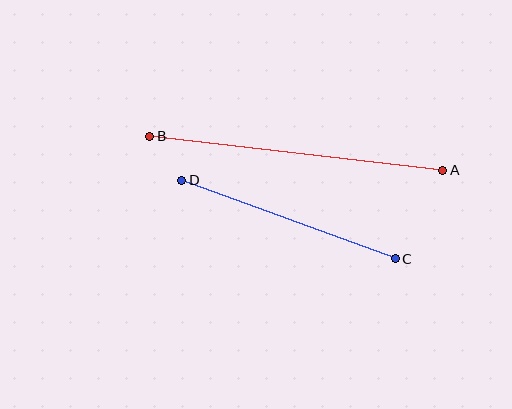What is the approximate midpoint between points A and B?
The midpoint is at approximately (296, 153) pixels.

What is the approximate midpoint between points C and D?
The midpoint is at approximately (288, 219) pixels.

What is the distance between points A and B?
The distance is approximately 295 pixels.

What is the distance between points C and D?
The distance is approximately 228 pixels.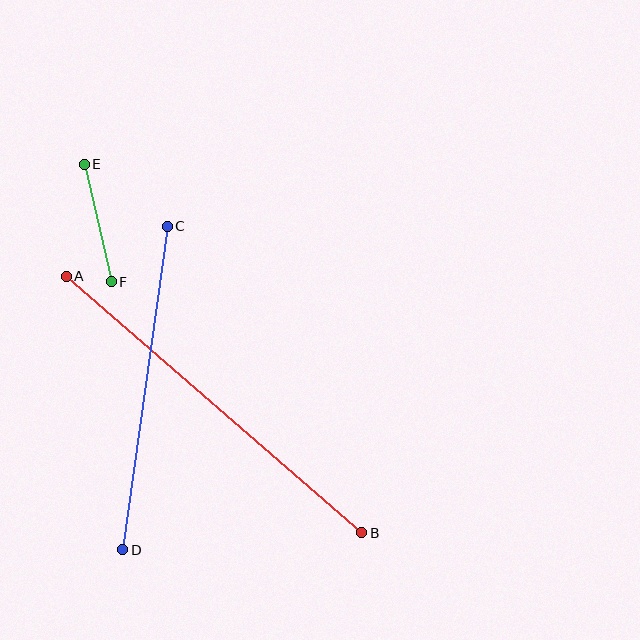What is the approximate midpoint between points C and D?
The midpoint is at approximately (145, 388) pixels.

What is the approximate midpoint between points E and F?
The midpoint is at approximately (98, 223) pixels.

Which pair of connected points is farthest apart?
Points A and B are farthest apart.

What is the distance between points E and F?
The distance is approximately 121 pixels.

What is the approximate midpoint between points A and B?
The midpoint is at approximately (214, 404) pixels.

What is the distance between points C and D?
The distance is approximately 326 pixels.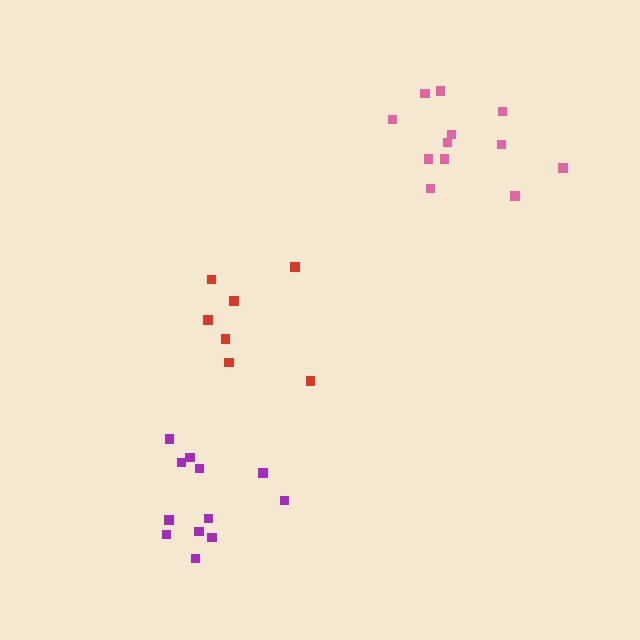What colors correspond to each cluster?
The clusters are colored: purple, red, pink.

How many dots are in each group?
Group 1: 12 dots, Group 2: 7 dots, Group 3: 12 dots (31 total).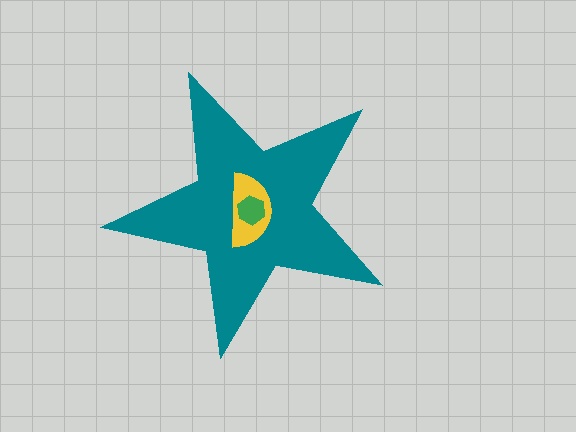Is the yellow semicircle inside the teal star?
Yes.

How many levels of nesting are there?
3.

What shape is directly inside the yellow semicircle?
The green hexagon.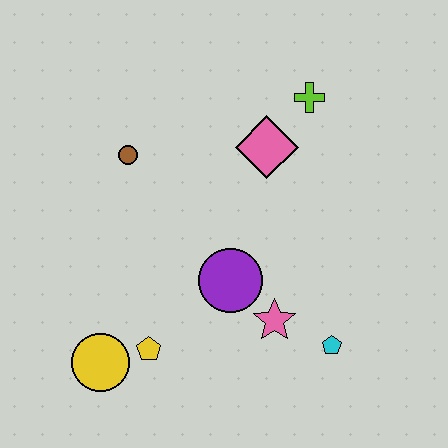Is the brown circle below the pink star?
No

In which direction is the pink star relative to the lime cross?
The pink star is below the lime cross.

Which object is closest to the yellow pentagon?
The yellow circle is closest to the yellow pentagon.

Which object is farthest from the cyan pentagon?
The brown circle is farthest from the cyan pentagon.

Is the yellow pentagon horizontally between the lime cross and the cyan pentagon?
No